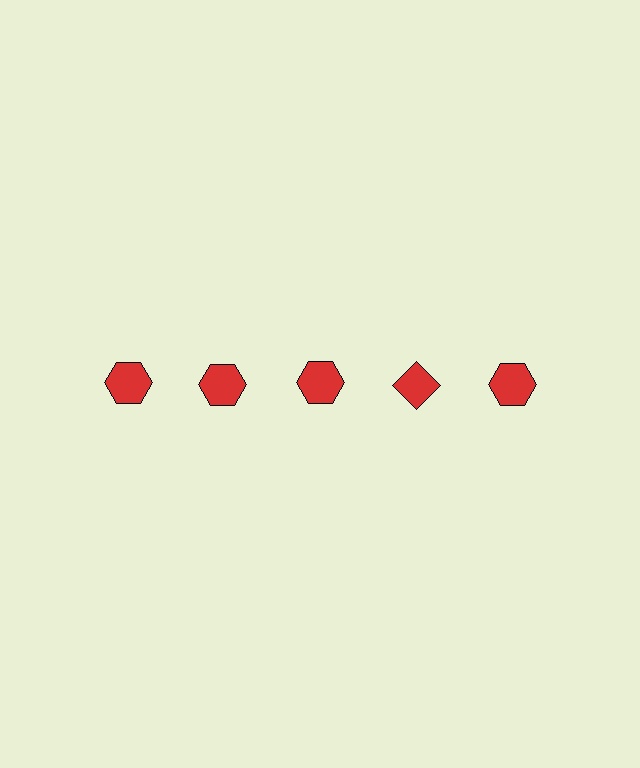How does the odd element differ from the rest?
It has a different shape: diamond instead of hexagon.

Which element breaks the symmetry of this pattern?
The red diamond in the top row, second from right column breaks the symmetry. All other shapes are red hexagons.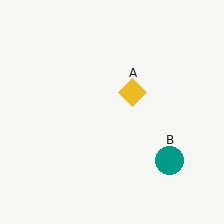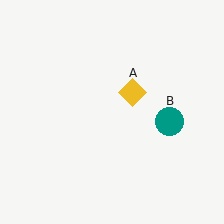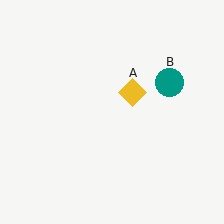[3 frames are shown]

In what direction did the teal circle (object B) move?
The teal circle (object B) moved up.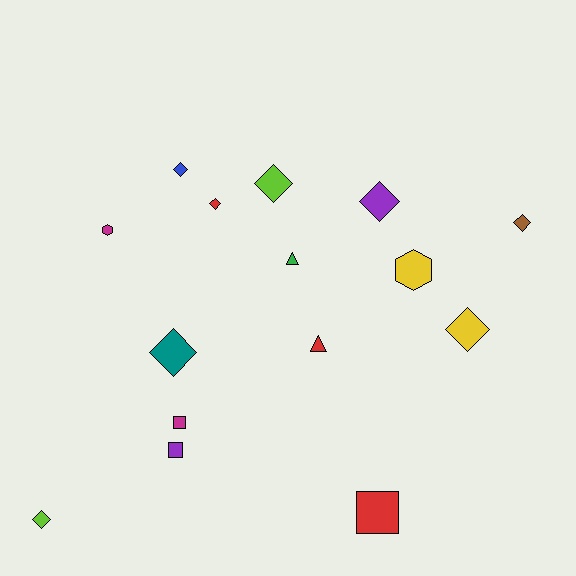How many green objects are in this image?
There is 1 green object.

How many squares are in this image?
There are 3 squares.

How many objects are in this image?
There are 15 objects.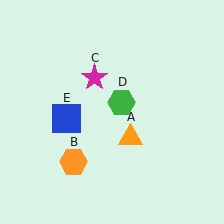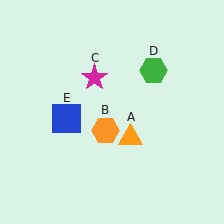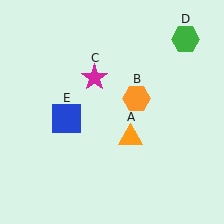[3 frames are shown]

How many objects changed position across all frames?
2 objects changed position: orange hexagon (object B), green hexagon (object D).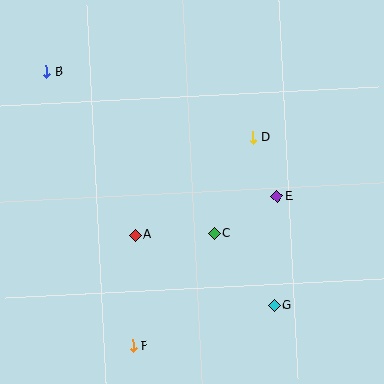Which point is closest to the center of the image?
Point C at (214, 234) is closest to the center.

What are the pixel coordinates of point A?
Point A is at (135, 235).